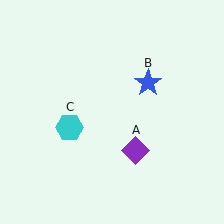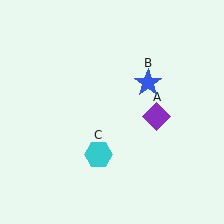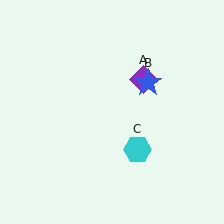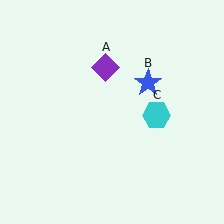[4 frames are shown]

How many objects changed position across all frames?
2 objects changed position: purple diamond (object A), cyan hexagon (object C).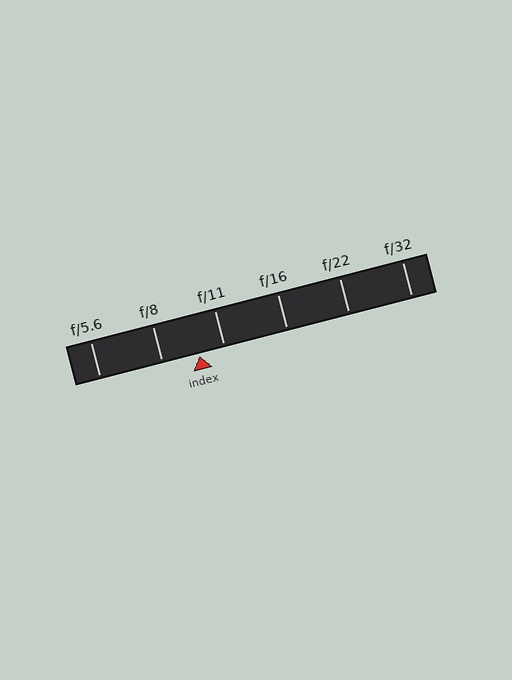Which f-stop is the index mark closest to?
The index mark is closest to f/11.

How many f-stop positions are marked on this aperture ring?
There are 6 f-stop positions marked.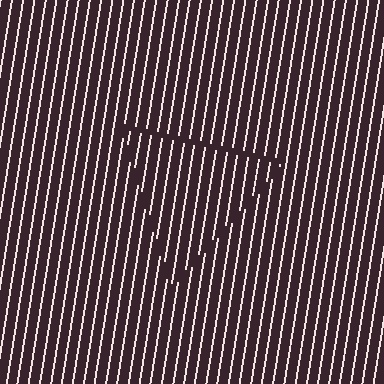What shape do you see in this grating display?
An illusory triangle. The interior of the shape contains the same grating, shifted by half a period — the contour is defined by the phase discontinuity where line-ends from the inner and outer gratings abut.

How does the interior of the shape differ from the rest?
The interior of the shape contains the same grating, shifted by half a period — the contour is defined by the phase discontinuity where line-ends from the inner and outer gratings abut.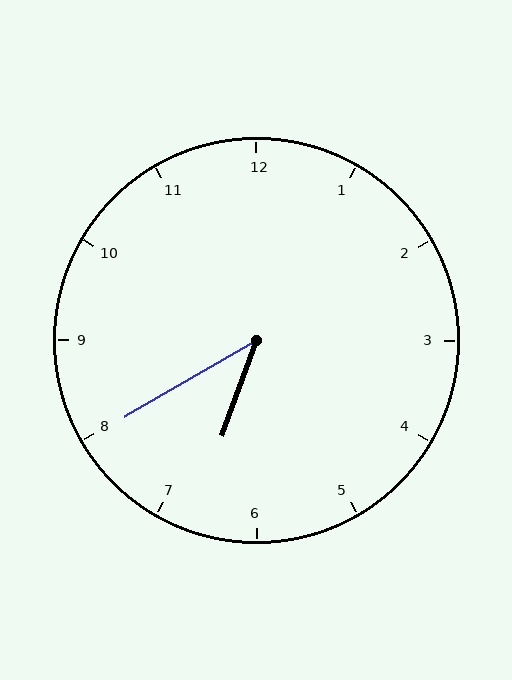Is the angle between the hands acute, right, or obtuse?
It is acute.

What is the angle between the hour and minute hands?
Approximately 40 degrees.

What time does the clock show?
6:40.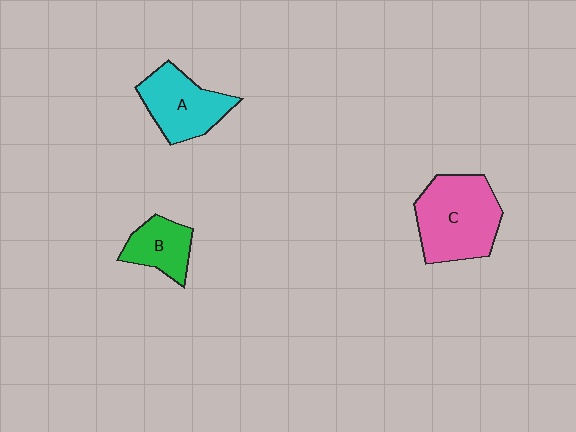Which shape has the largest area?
Shape C (pink).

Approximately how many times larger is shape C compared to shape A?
Approximately 1.4 times.